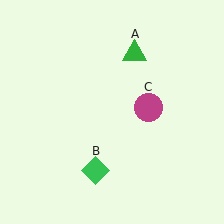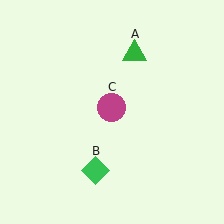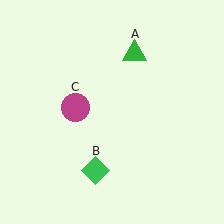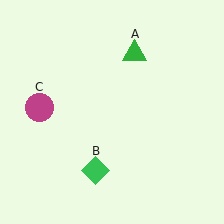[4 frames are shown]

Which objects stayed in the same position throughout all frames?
Green triangle (object A) and green diamond (object B) remained stationary.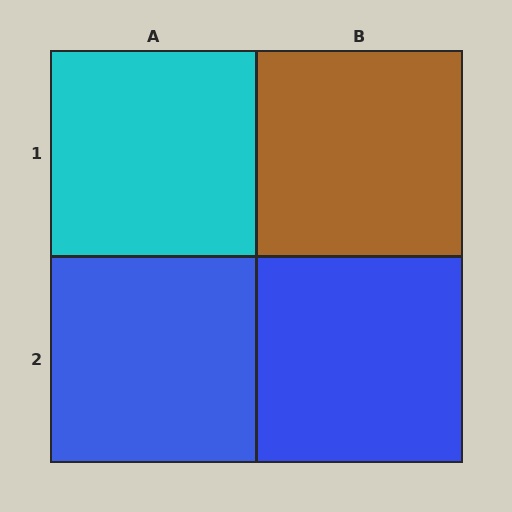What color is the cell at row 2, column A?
Blue.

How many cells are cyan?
1 cell is cyan.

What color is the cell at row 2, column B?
Blue.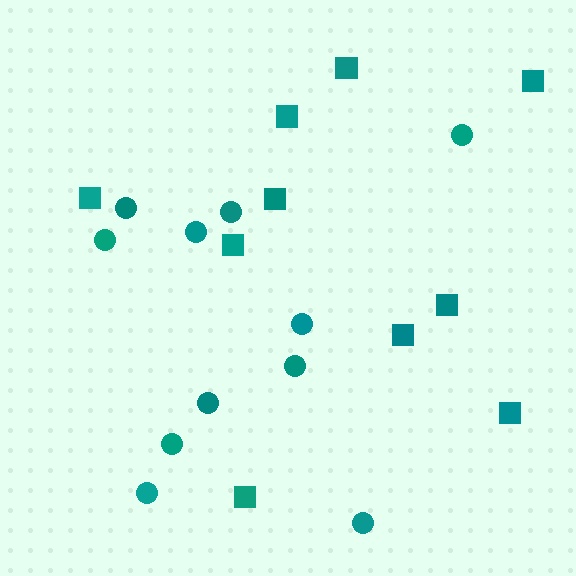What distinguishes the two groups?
There are 2 groups: one group of circles (11) and one group of squares (10).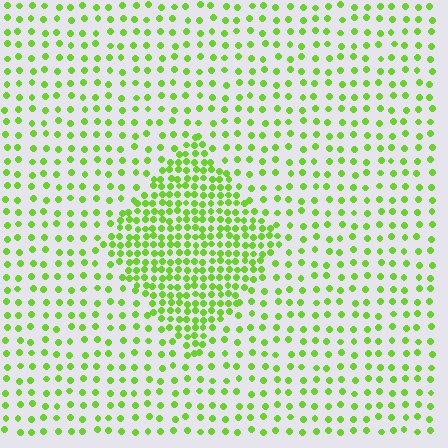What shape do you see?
I see a diamond.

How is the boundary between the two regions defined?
The boundary is defined by a change in element density (approximately 2.4x ratio). All elements are the same color, size, and shape.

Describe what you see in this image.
The image contains small lime elements arranged at two different densities. A diamond-shaped region is visible where the elements are more densely packed than the surrounding area.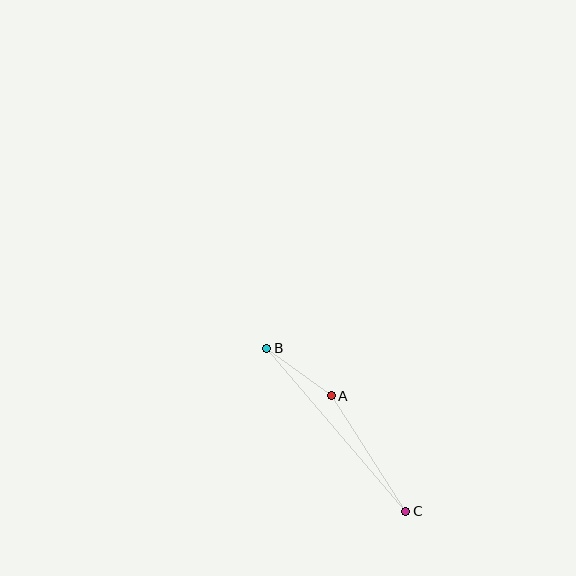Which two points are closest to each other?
Points A and B are closest to each other.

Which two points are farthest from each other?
Points B and C are farthest from each other.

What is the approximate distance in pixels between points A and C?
The distance between A and C is approximately 137 pixels.